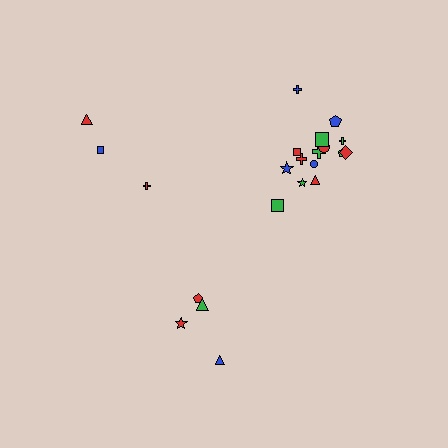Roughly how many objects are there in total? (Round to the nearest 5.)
Roughly 20 objects in total.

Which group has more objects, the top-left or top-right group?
The top-right group.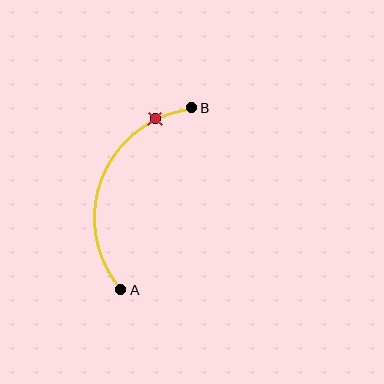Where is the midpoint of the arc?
The arc midpoint is the point on the curve farthest from the straight line joining A and B. It sits to the left of that line.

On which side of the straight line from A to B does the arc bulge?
The arc bulges to the left of the straight line connecting A and B.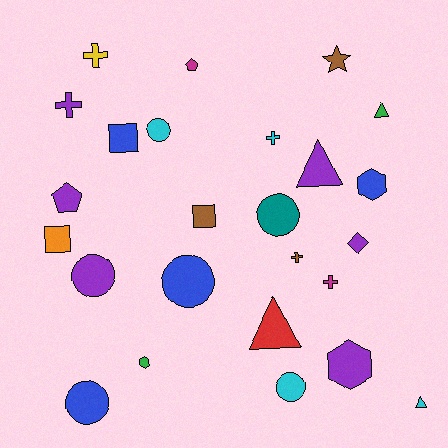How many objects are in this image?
There are 25 objects.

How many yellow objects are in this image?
There is 1 yellow object.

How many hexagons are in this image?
There are 3 hexagons.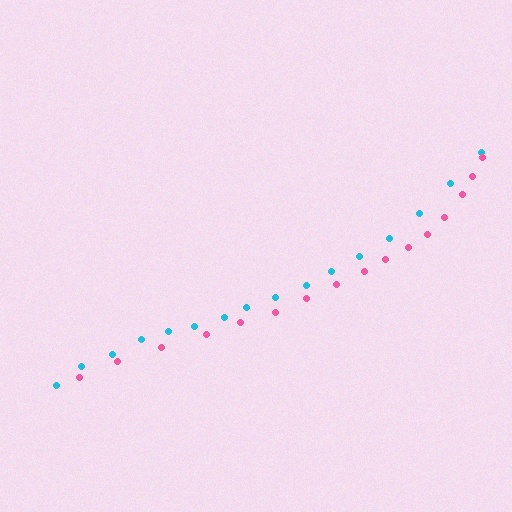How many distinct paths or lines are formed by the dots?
There are 2 distinct paths.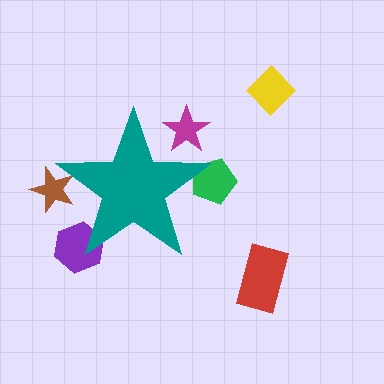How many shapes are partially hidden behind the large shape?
4 shapes are partially hidden.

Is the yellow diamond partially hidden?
No, the yellow diamond is fully visible.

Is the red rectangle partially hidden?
No, the red rectangle is fully visible.